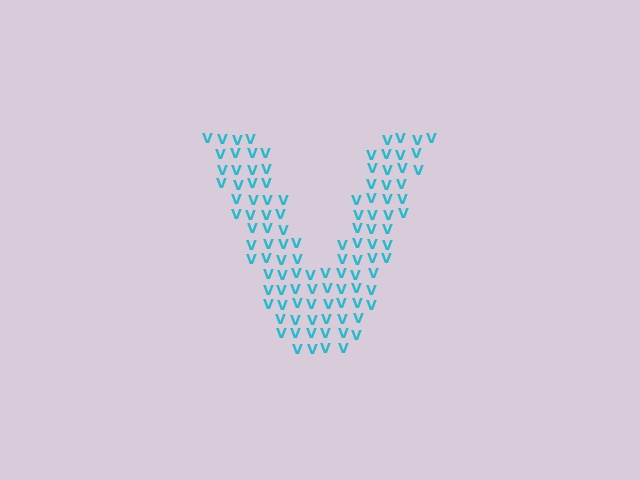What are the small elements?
The small elements are letter V's.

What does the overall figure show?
The overall figure shows the letter V.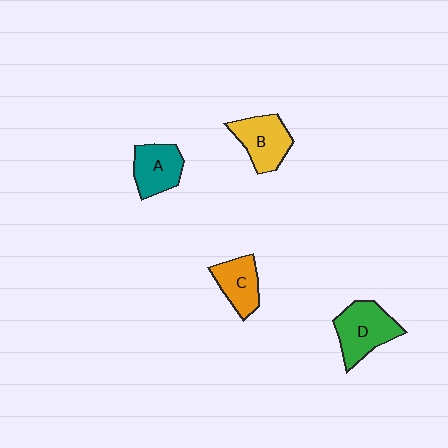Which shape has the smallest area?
Shape C (orange).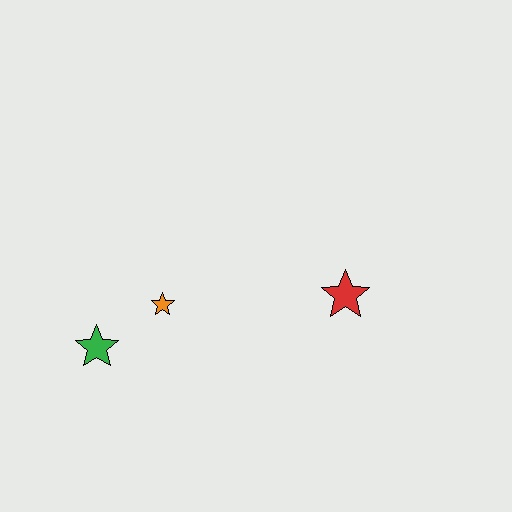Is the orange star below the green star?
No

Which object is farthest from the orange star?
The red star is farthest from the orange star.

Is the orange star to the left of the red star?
Yes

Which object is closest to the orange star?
The green star is closest to the orange star.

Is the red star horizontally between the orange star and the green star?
No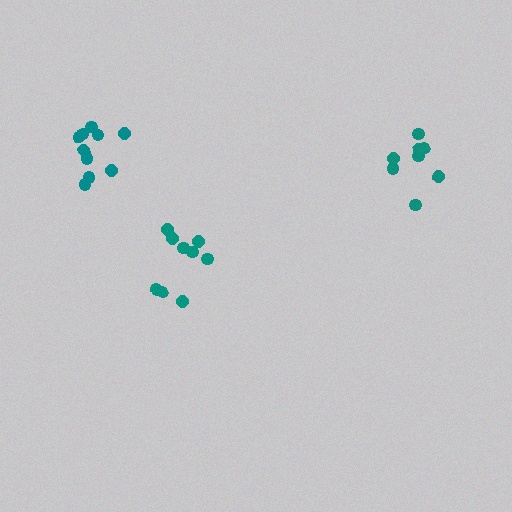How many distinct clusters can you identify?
There are 3 distinct clusters.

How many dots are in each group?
Group 1: 9 dots, Group 2: 8 dots, Group 3: 10 dots (27 total).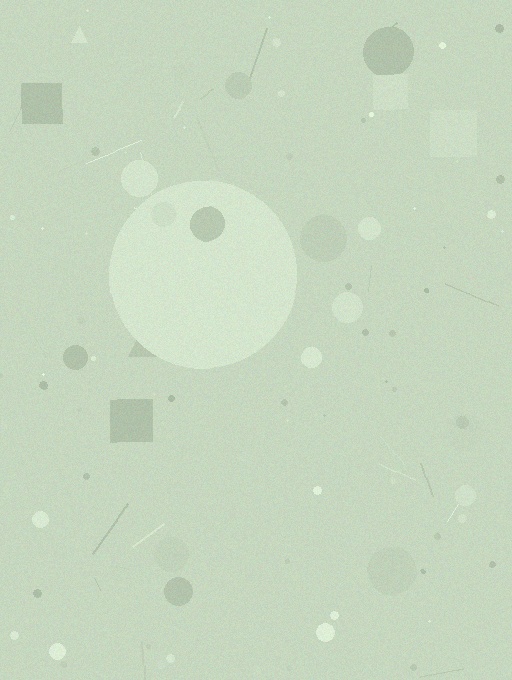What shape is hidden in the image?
A circle is hidden in the image.